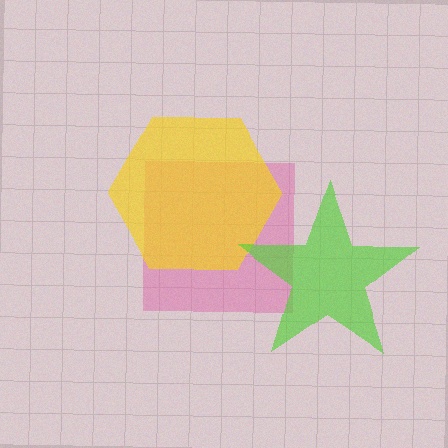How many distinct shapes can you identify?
There are 3 distinct shapes: a pink square, a yellow hexagon, a lime star.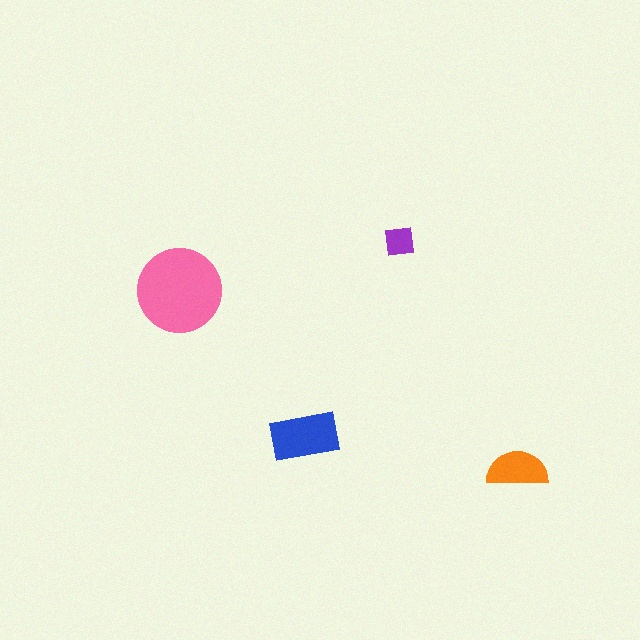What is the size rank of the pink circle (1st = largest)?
1st.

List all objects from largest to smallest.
The pink circle, the blue rectangle, the orange semicircle, the purple square.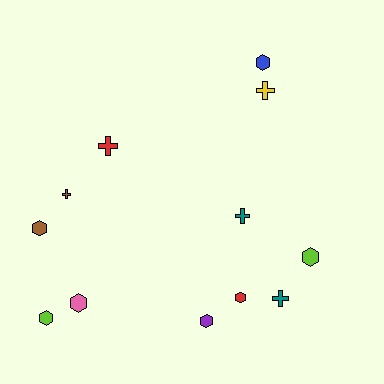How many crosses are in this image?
There are 5 crosses.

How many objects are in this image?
There are 12 objects.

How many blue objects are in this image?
There is 1 blue object.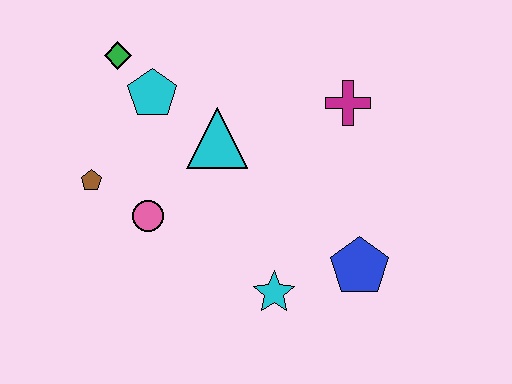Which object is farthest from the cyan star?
The green diamond is farthest from the cyan star.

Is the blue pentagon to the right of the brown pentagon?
Yes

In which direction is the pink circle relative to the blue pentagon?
The pink circle is to the left of the blue pentagon.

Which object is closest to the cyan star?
The blue pentagon is closest to the cyan star.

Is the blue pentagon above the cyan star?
Yes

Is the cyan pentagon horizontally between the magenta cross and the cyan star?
No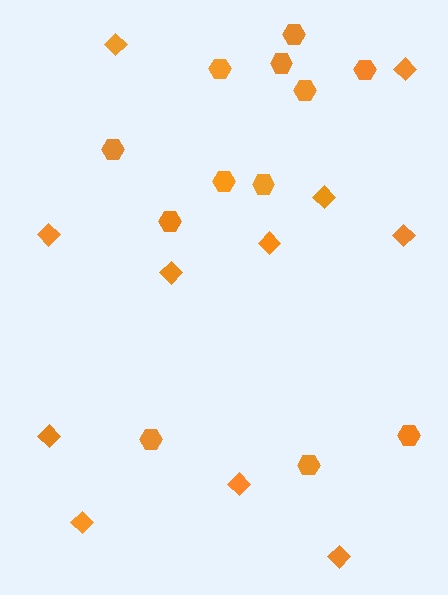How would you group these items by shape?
There are 2 groups: one group of hexagons (12) and one group of diamonds (11).